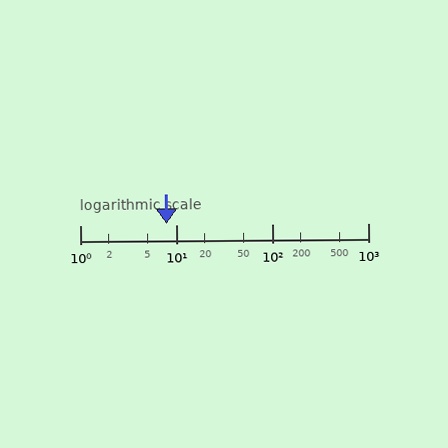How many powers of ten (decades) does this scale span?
The scale spans 3 decades, from 1 to 1000.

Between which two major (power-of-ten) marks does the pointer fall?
The pointer is between 1 and 10.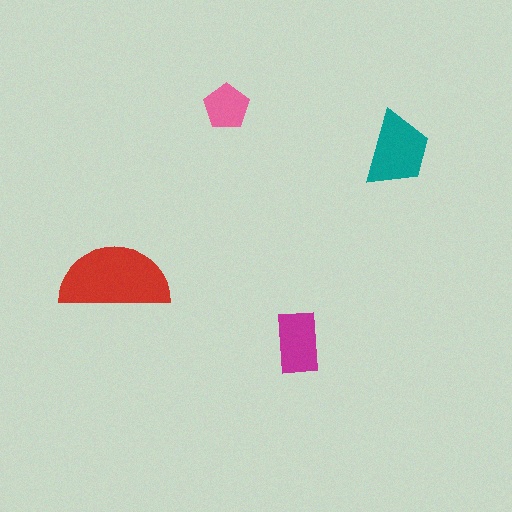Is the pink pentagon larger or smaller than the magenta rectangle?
Smaller.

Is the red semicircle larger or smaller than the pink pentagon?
Larger.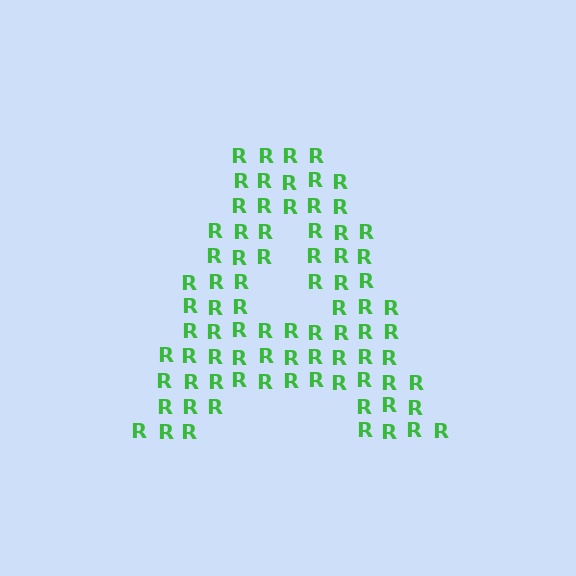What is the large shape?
The large shape is the letter A.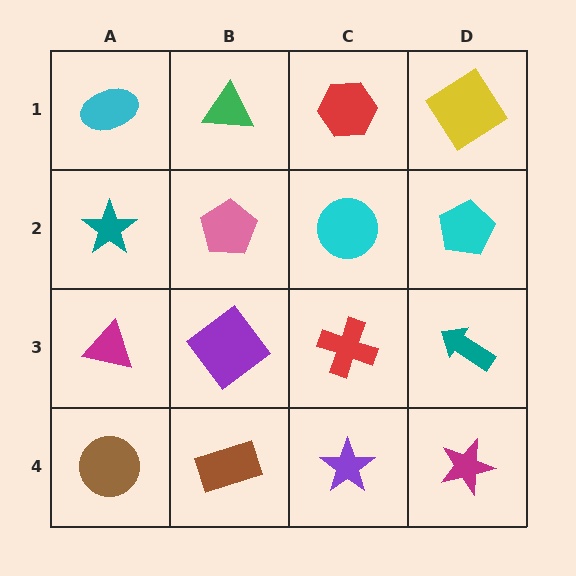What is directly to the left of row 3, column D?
A red cross.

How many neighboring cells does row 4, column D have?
2.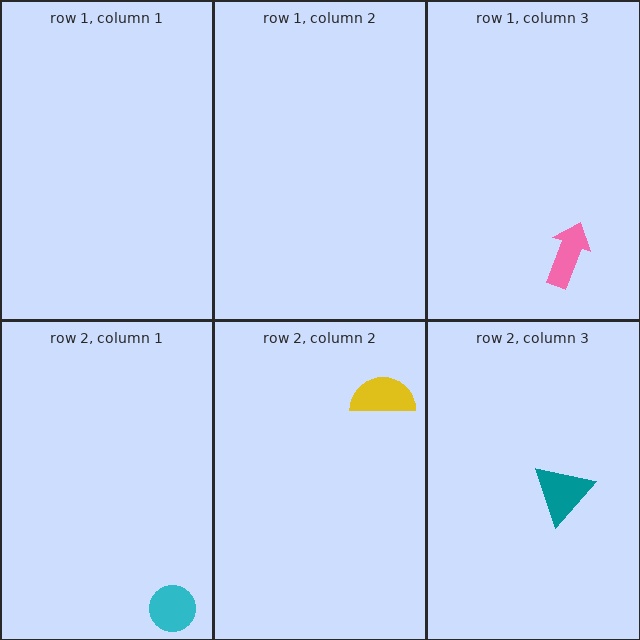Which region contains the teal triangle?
The row 2, column 3 region.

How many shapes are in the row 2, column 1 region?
1.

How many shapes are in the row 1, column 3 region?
1.